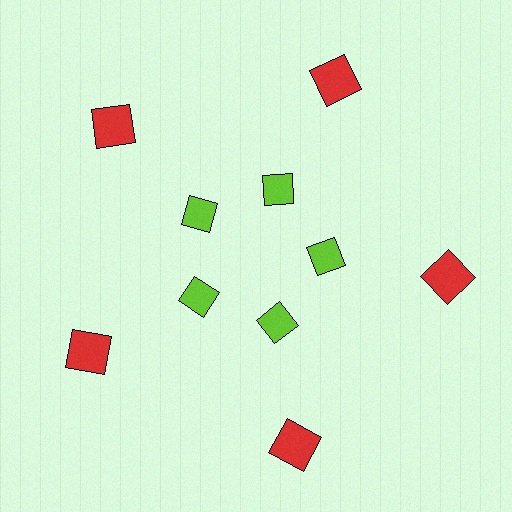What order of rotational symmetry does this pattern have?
This pattern has 5-fold rotational symmetry.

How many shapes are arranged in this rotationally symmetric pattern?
There are 10 shapes, arranged in 5 groups of 2.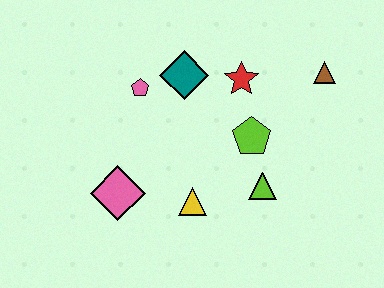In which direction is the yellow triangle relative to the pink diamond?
The yellow triangle is to the right of the pink diamond.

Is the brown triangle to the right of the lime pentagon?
Yes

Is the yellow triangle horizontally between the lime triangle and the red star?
No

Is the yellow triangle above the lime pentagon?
No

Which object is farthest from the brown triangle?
The pink diamond is farthest from the brown triangle.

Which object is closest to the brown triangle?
The red star is closest to the brown triangle.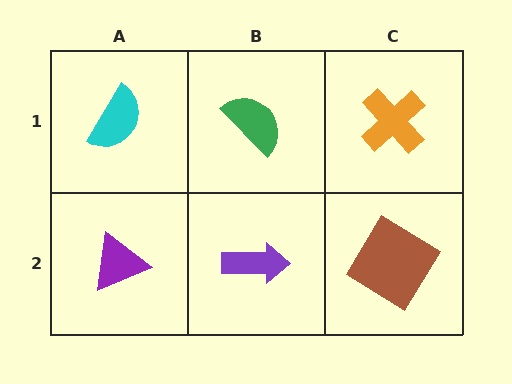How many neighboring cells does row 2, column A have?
2.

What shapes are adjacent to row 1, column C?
A brown diamond (row 2, column C), a green semicircle (row 1, column B).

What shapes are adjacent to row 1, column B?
A purple arrow (row 2, column B), a cyan semicircle (row 1, column A), an orange cross (row 1, column C).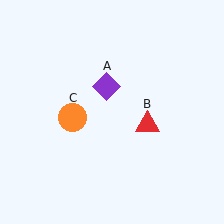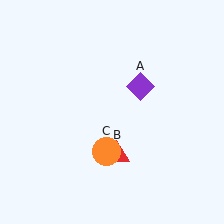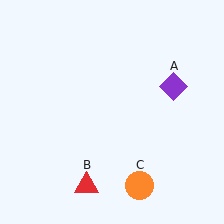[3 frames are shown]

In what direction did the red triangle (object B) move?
The red triangle (object B) moved down and to the left.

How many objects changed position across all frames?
3 objects changed position: purple diamond (object A), red triangle (object B), orange circle (object C).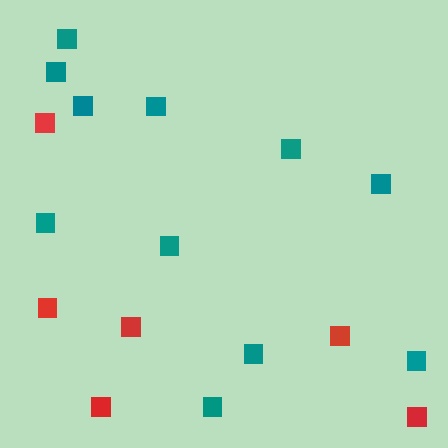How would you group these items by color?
There are 2 groups: one group of red squares (6) and one group of teal squares (11).